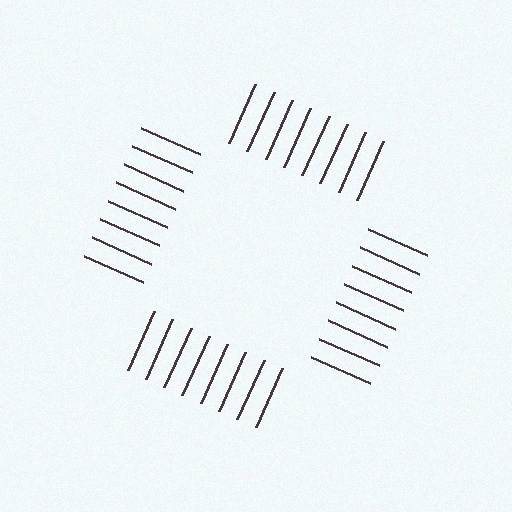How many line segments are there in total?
32 — 8 along each of the 4 edges.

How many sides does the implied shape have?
4 sides — the line-ends trace a square.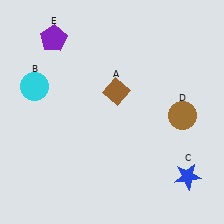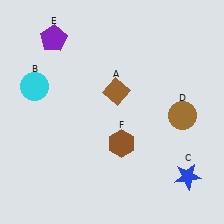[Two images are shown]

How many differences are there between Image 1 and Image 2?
There is 1 difference between the two images.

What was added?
A brown hexagon (F) was added in Image 2.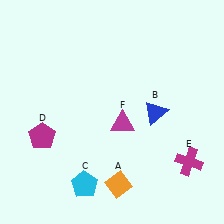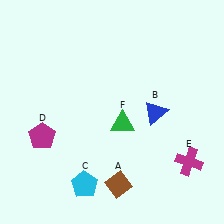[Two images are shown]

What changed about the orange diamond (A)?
In Image 1, A is orange. In Image 2, it changed to brown.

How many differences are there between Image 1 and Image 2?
There are 2 differences between the two images.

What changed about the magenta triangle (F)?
In Image 1, F is magenta. In Image 2, it changed to green.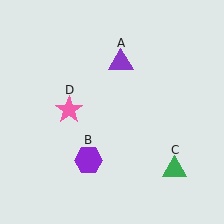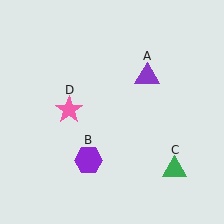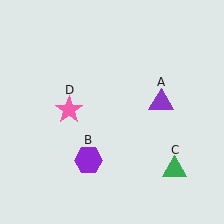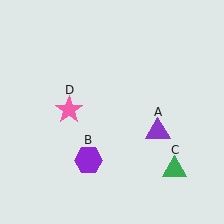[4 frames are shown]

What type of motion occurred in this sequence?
The purple triangle (object A) rotated clockwise around the center of the scene.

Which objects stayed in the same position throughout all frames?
Purple hexagon (object B) and green triangle (object C) and pink star (object D) remained stationary.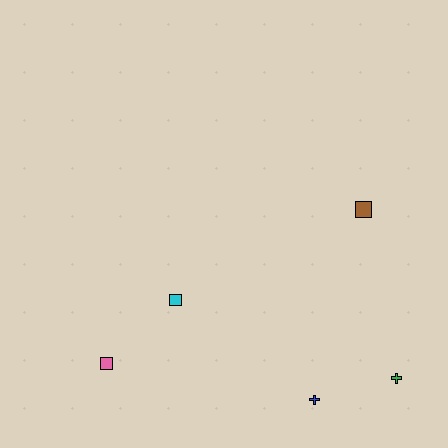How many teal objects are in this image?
There are no teal objects.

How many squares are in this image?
There are 3 squares.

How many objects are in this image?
There are 5 objects.